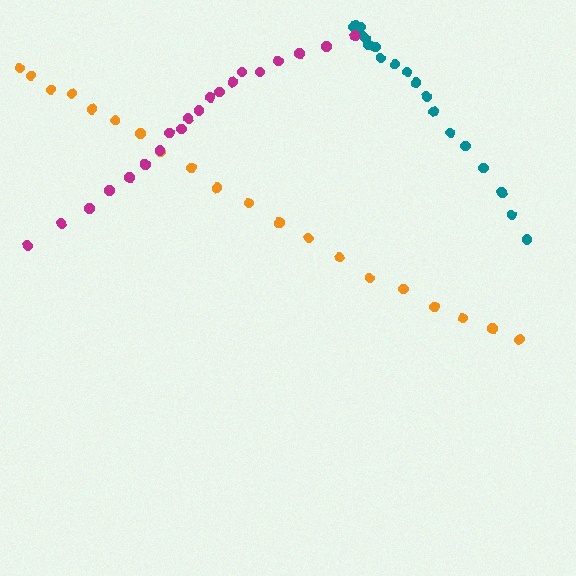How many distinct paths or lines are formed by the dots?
There are 3 distinct paths.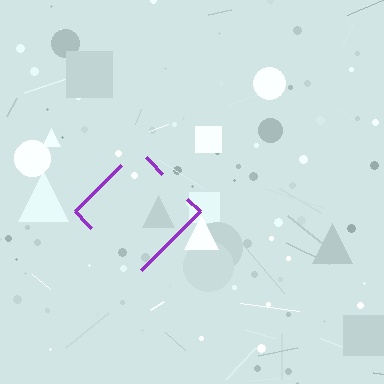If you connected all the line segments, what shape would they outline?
They would outline a diamond.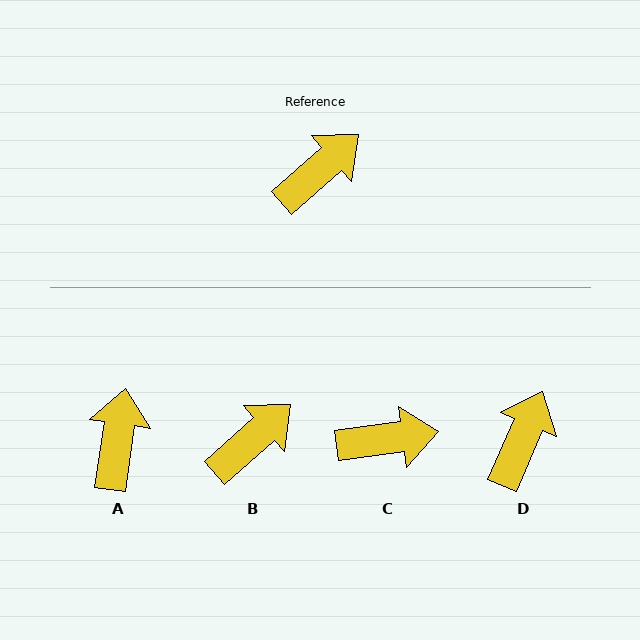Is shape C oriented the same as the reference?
No, it is off by about 34 degrees.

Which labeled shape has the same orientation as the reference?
B.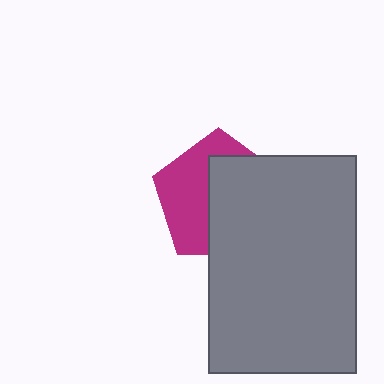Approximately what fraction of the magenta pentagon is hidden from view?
Roughly 55% of the magenta pentagon is hidden behind the gray rectangle.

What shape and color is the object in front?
The object in front is a gray rectangle.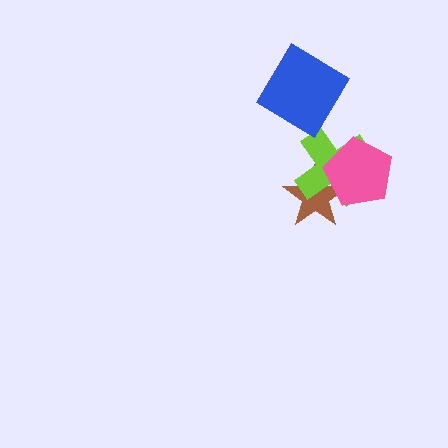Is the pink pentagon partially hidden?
No, no other shape covers it.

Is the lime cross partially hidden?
Yes, it is partially covered by another shape.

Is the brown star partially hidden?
Yes, it is partially covered by another shape.